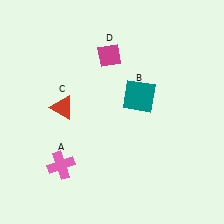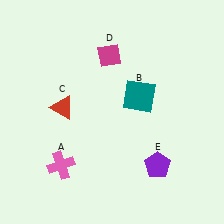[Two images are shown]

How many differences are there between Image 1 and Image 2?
There is 1 difference between the two images.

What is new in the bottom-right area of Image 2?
A purple pentagon (E) was added in the bottom-right area of Image 2.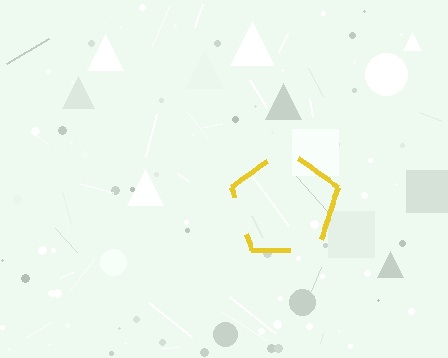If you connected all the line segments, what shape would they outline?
They would outline a pentagon.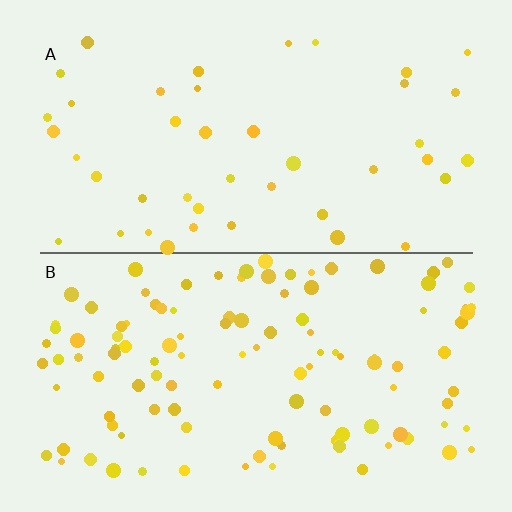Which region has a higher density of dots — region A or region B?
B (the bottom).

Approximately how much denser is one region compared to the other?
Approximately 2.7× — region B over region A.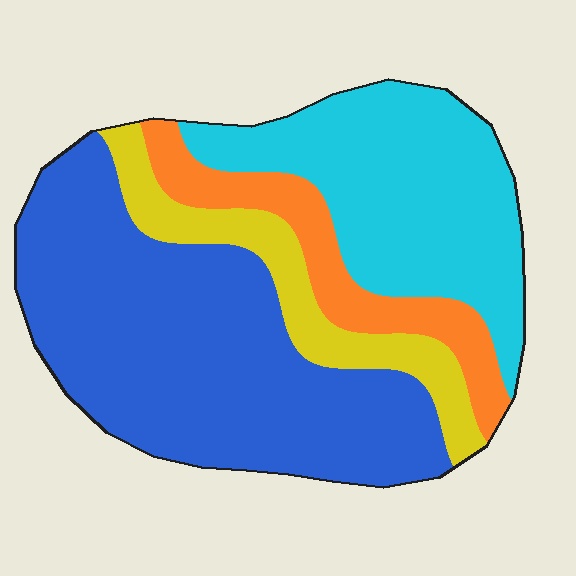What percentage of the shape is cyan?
Cyan covers around 30% of the shape.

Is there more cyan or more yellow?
Cyan.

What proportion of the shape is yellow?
Yellow covers around 15% of the shape.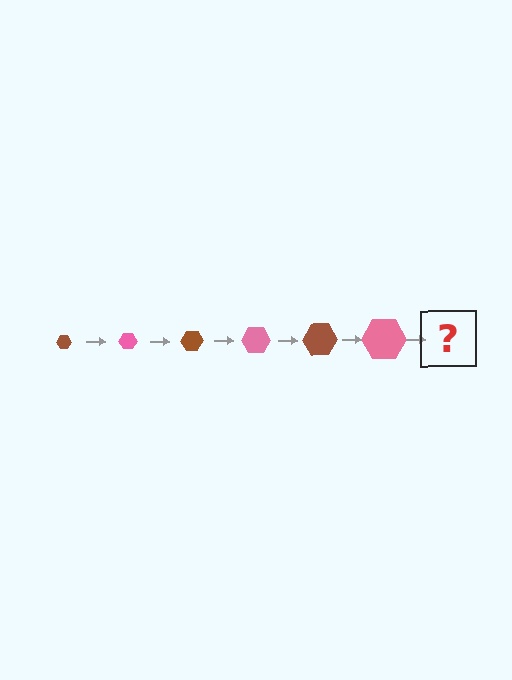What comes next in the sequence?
The next element should be a brown hexagon, larger than the previous one.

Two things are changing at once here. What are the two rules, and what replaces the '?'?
The two rules are that the hexagon grows larger each step and the color cycles through brown and pink. The '?' should be a brown hexagon, larger than the previous one.